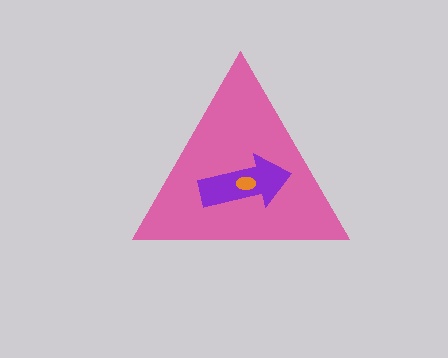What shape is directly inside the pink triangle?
The purple arrow.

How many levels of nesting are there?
3.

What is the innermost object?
The orange ellipse.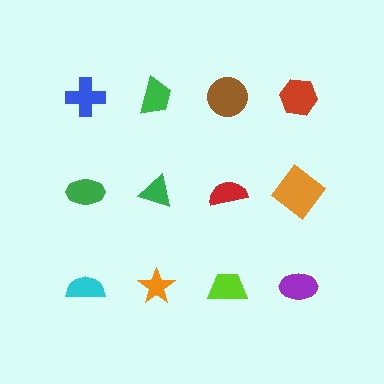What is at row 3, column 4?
A purple ellipse.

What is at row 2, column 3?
A red semicircle.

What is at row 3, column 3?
A lime trapezoid.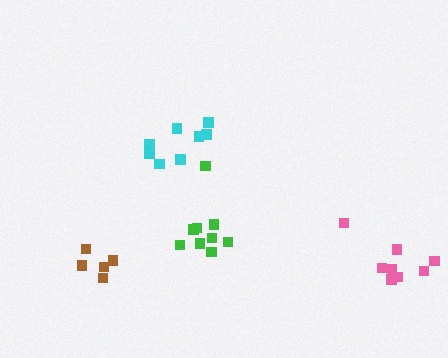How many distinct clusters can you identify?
There are 4 distinct clusters.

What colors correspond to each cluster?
The clusters are colored: cyan, brown, green, pink.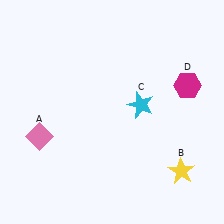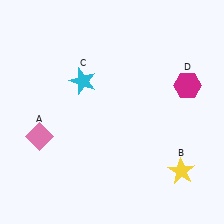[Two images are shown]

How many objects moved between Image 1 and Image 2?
1 object moved between the two images.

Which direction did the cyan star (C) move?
The cyan star (C) moved left.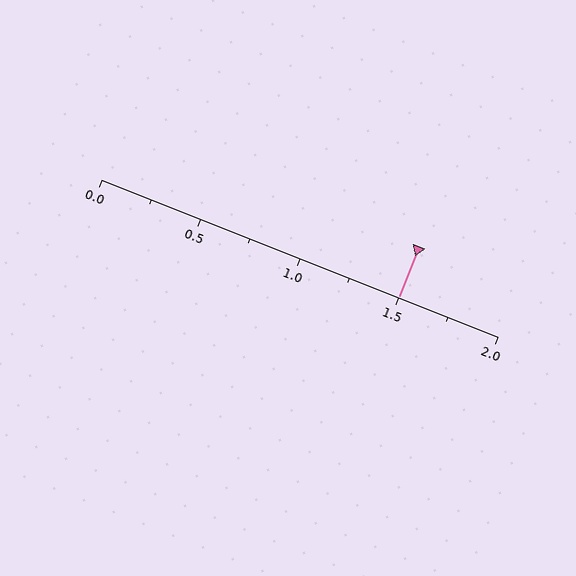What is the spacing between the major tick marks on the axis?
The major ticks are spaced 0.5 apart.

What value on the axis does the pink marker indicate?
The marker indicates approximately 1.5.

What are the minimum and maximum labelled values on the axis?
The axis runs from 0.0 to 2.0.